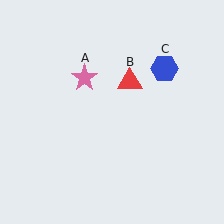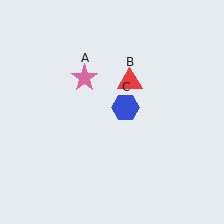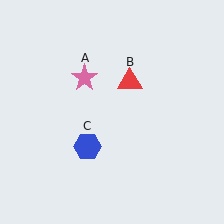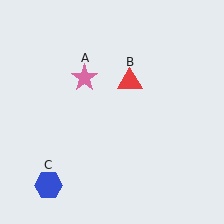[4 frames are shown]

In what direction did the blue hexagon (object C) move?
The blue hexagon (object C) moved down and to the left.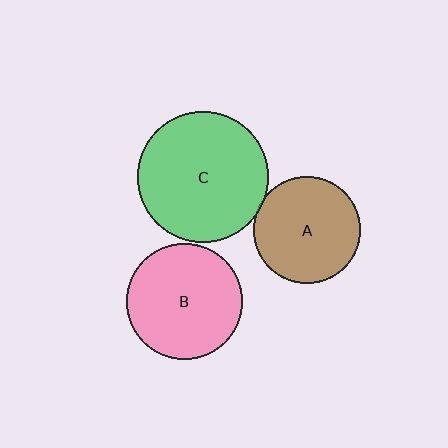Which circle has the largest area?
Circle C (green).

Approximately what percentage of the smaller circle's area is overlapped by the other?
Approximately 5%.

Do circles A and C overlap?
Yes.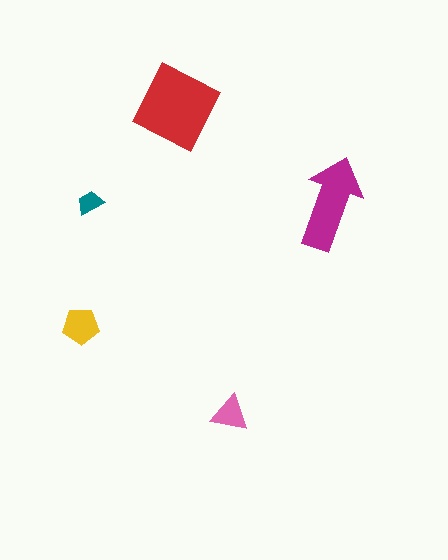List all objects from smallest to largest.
The teal trapezoid, the pink triangle, the yellow pentagon, the magenta arrow, the red diamond.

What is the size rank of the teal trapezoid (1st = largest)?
5th.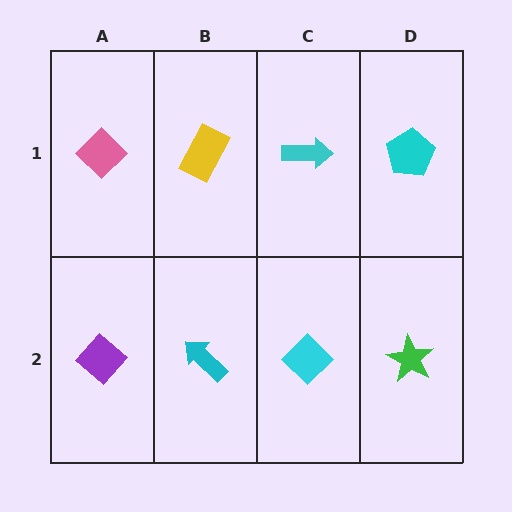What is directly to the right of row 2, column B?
A cyan diamond.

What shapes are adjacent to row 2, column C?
A cyan arrow (row 1, column C), a cyan arrow (row 2, column B), a green star (row 2, column D).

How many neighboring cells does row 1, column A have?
2.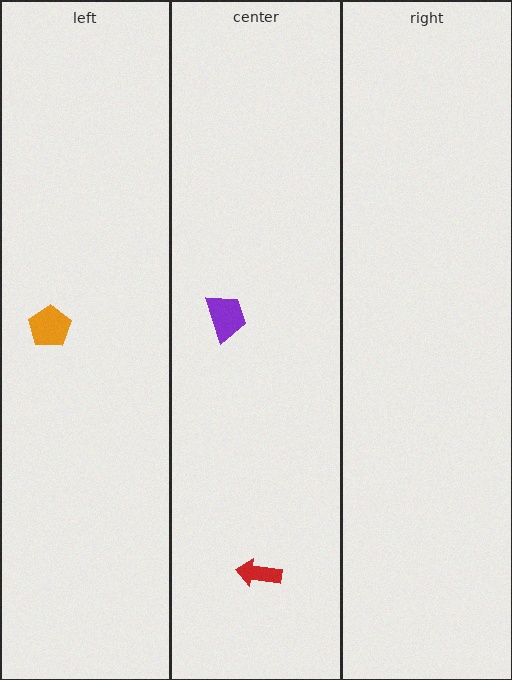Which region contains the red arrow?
The center region.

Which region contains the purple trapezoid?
The center region.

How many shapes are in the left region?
1.